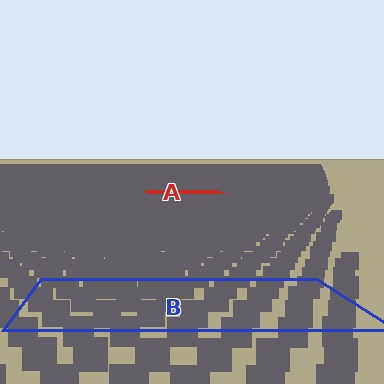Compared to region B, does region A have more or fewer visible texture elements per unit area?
Region A has more texture elements per unit area — they are packed more densely because it is farther away.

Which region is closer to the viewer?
Region B is closer. The texture elements there are larger and more spread out.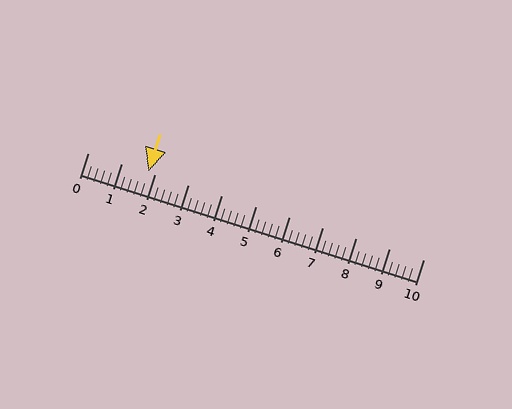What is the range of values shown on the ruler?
The ruler shows values from 0 to 10.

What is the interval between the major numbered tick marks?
The major tick marks are spaced 1 units apart.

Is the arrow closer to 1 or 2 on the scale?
The arrow is closer to 2.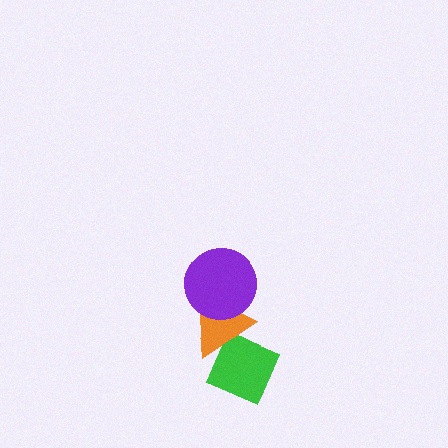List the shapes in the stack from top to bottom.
From top to bottom: the purple circle, the orange triangle, the green diamond.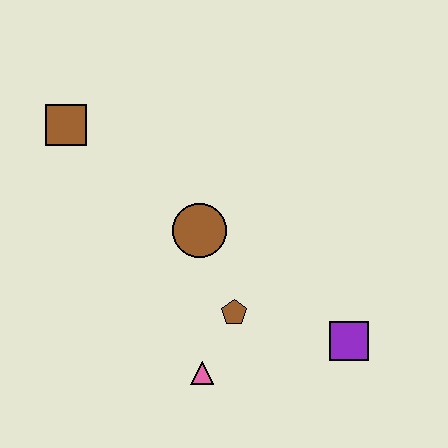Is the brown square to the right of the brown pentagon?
No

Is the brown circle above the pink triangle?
Yes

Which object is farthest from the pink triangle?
The brown square is farthest from the pink triangle.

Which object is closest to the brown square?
The brown circle is closest to the brown square.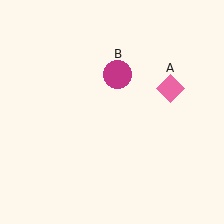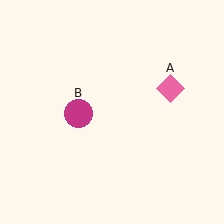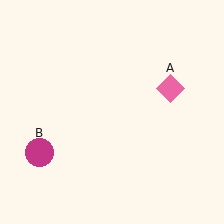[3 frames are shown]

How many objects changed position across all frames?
1 object changed position: magenta circle (object B).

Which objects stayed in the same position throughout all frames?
Pink diamond (object A) remained stationary.